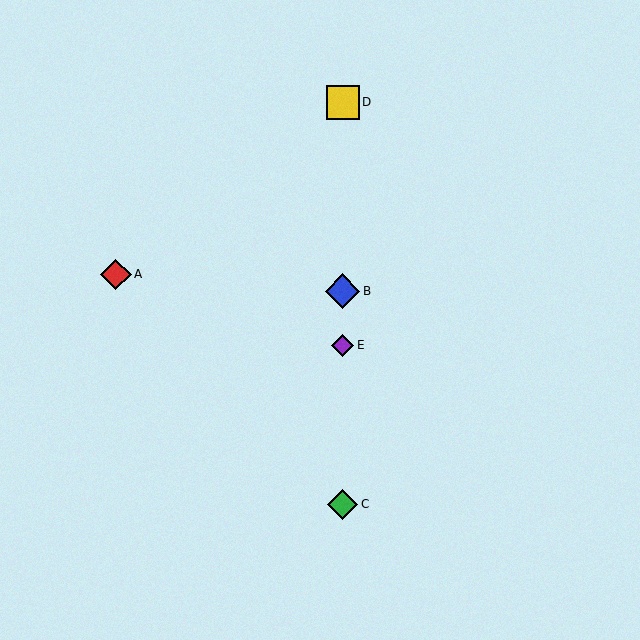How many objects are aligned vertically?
4 objects (B, C, D, E) are aligned vertically.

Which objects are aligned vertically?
Objects B, C, D, E are aligned vertically.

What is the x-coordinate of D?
Object D is at x≈343.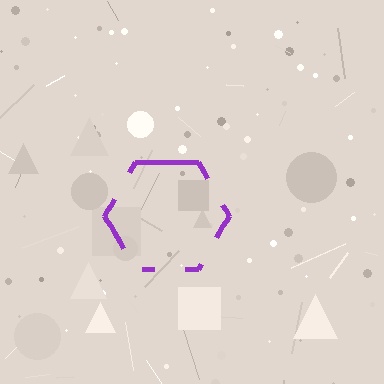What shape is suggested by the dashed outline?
The dashed outline suggests a hexagon.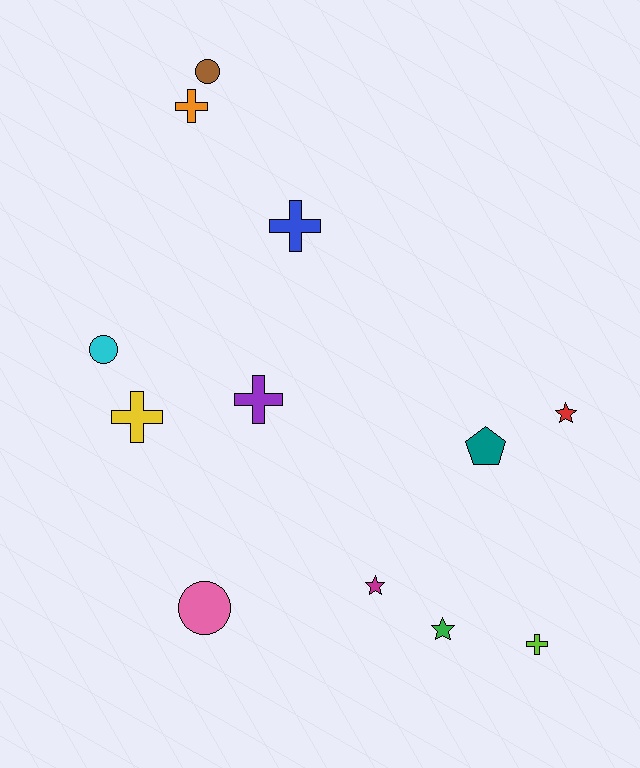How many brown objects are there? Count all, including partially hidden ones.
There is 1 brown object.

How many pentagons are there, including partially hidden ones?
There is 1 pentagon.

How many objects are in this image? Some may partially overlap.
There are 12 objects.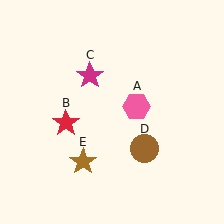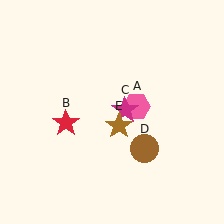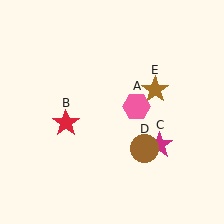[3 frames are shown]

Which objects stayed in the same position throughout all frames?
Pink hexagon (object A) and red star (object B) and brown circle (object D) remained stationary.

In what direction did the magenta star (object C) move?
The magenta star (object C) moved down and to the right.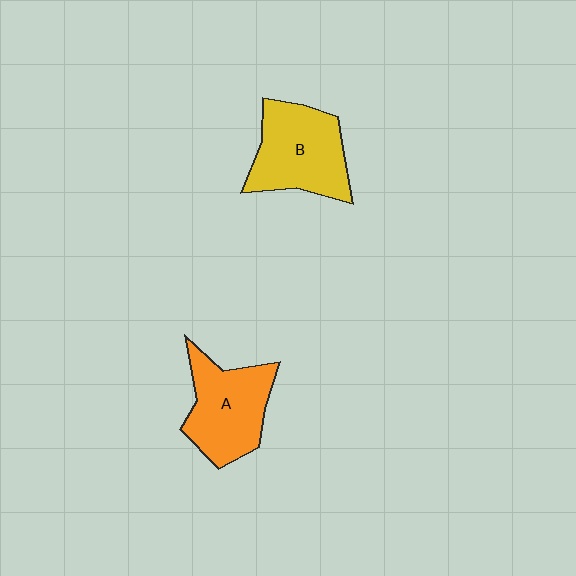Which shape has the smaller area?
Shape A (orange).